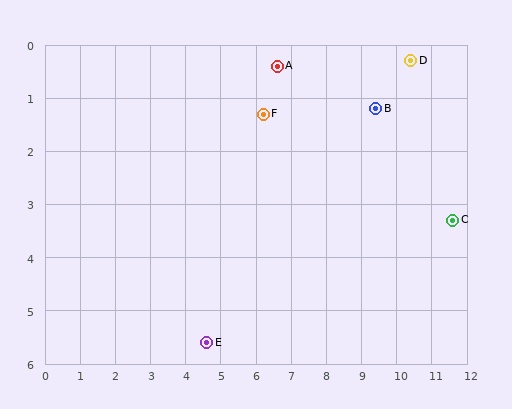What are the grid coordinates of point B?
Point B is at approximately (9.4, 1.2).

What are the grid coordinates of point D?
Point D is at approximately (10.4, 0.3).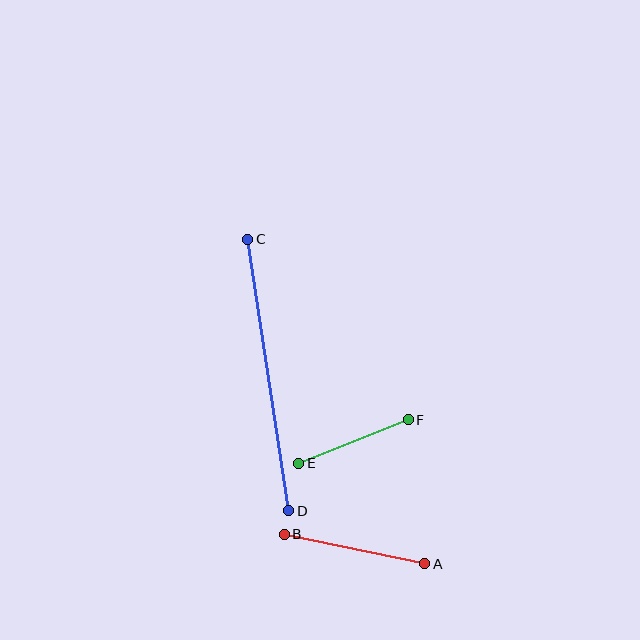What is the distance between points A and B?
The distance is approximately 144 pixels.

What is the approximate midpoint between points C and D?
The midpoint is at approximately (268, 375) pixels.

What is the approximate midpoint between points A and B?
The midpoint is at approximately (355, 549) pixels.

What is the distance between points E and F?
The distance is approximately 118 pixels.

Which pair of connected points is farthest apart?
Points C and D are farthest apart.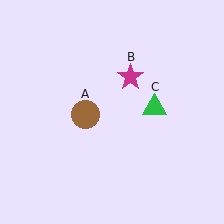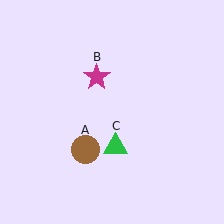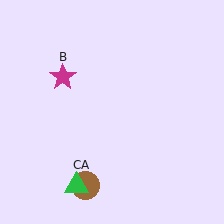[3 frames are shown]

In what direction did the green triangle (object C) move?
The green triangle (object C) moved down and to the left.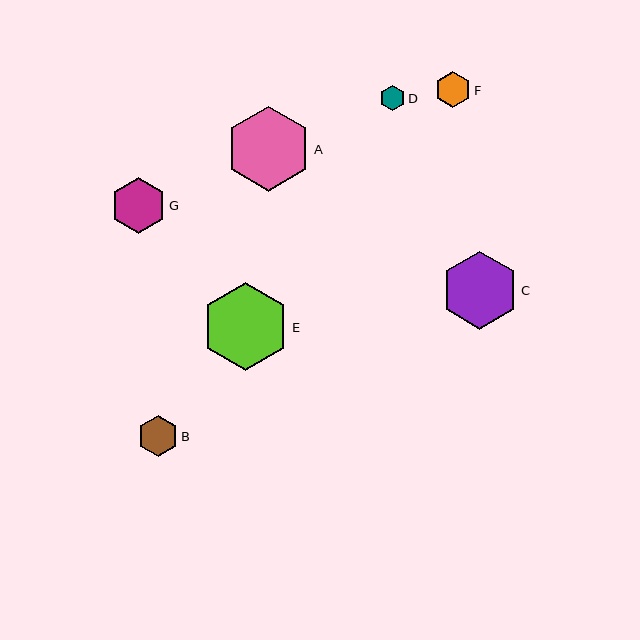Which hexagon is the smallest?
Hexagon D is the smallest with a size of approximately 26 pixels.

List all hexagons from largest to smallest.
From largest to smallest: E, A, C, G, B, F, D.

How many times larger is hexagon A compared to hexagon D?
Hexagon A is approximately 3.3 times the size of hexagon D.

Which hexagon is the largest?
Hexagon E is the largest with a size of approximately 88 pixels.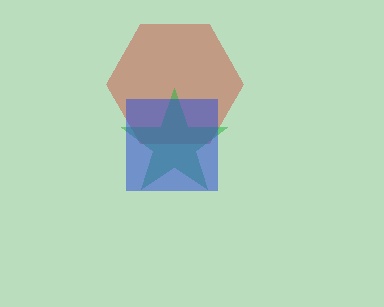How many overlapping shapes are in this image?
There are 3 overlapping shapes in the image.